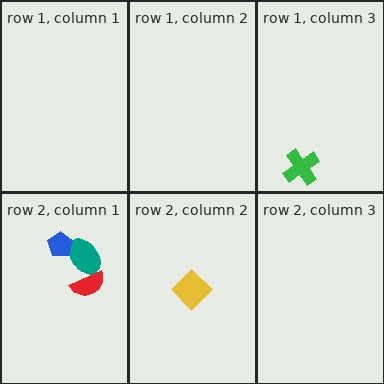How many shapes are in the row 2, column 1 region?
3.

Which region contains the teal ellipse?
The row 2, column 1 region.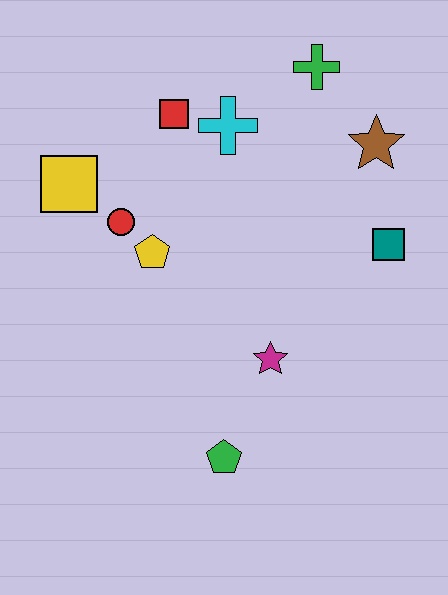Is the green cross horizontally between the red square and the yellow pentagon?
No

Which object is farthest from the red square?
The green pentagon is farthest from the red square.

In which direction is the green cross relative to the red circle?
The green cross is to the right of the red circle.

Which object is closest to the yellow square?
The red circle is closest to the yellow square.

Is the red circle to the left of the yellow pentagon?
Yes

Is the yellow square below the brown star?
Yes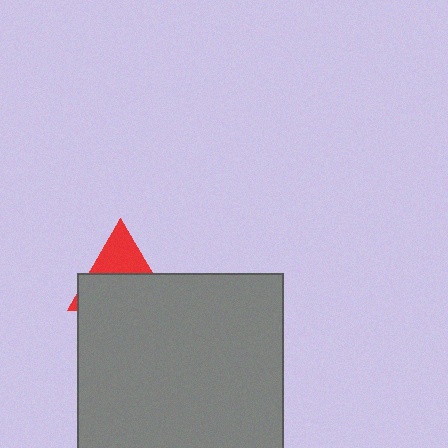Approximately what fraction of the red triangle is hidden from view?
Roughly 62% of the red triangle is hidden behind the gray rectangle.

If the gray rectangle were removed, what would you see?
You would see the complete red triangle.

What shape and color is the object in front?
The object in front is a gray rectangle.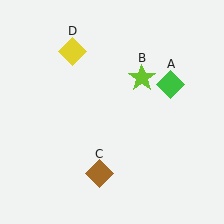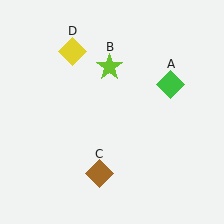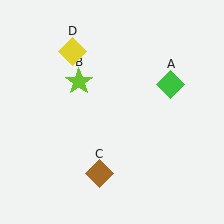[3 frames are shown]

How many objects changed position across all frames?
1 object changed position: lime star (object B).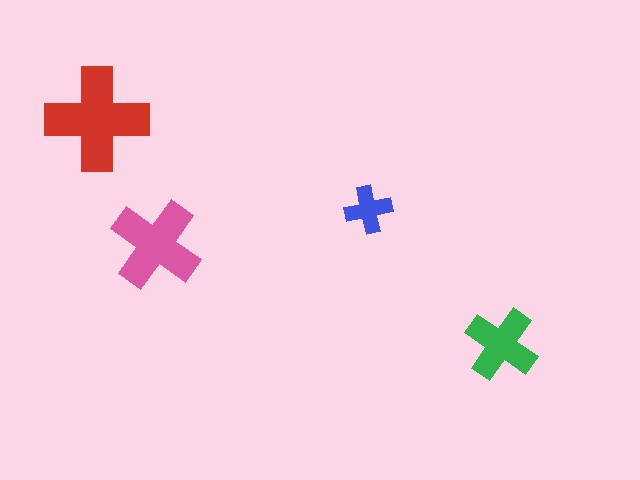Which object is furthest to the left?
The red cross is leftmost.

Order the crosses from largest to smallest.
the red one, the pink one, the green one, the blue one.